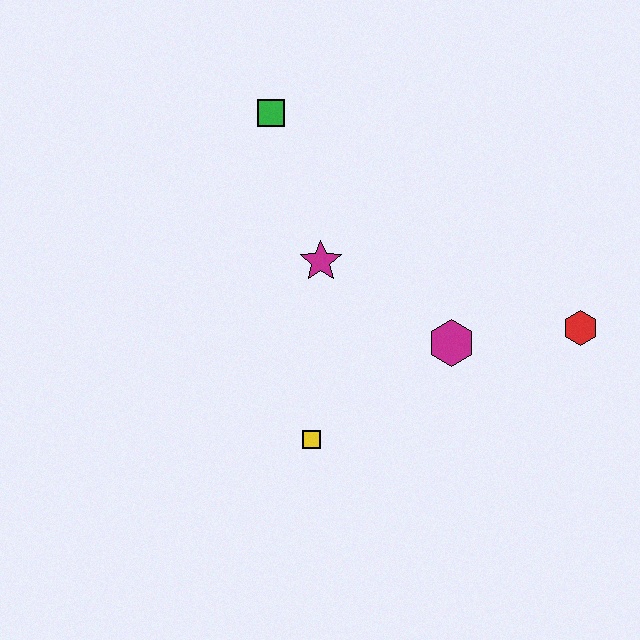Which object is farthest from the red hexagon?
The green square is farthest from the red hexagon.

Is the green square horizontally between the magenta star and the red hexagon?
No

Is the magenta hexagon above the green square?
No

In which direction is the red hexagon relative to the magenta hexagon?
The red hexagon is to the right of the magenta hexagon.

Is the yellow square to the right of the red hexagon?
No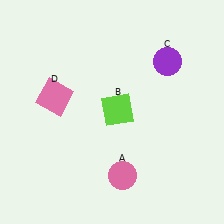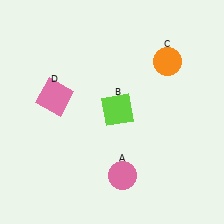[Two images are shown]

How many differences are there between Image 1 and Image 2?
There is 1 difference between the two images.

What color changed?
The circle (C) changed from purple in Image 1 to orange in Image 2.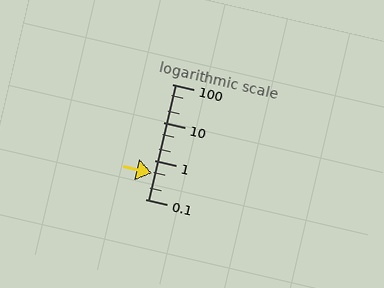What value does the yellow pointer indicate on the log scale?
The pointer indicates approximately 0.46.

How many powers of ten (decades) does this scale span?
The scale spans 3 decades, from 0.1 to 100.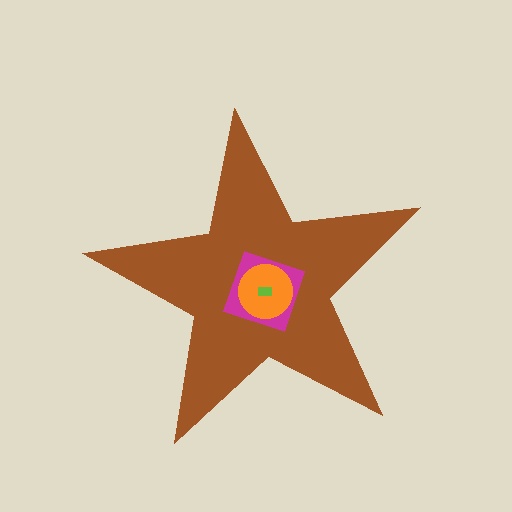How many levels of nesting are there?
4.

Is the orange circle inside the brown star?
Yes.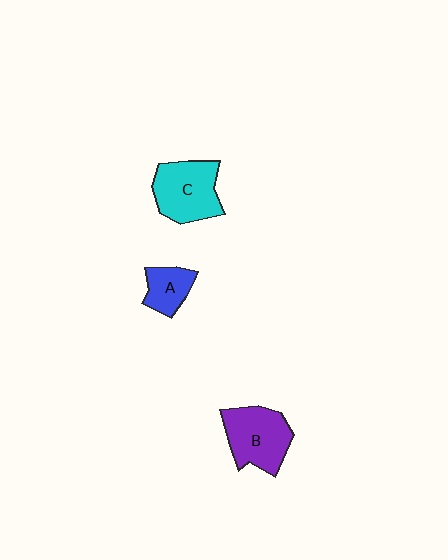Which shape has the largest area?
Shape C (cyan).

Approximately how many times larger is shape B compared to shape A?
Approximately 1.9 times.